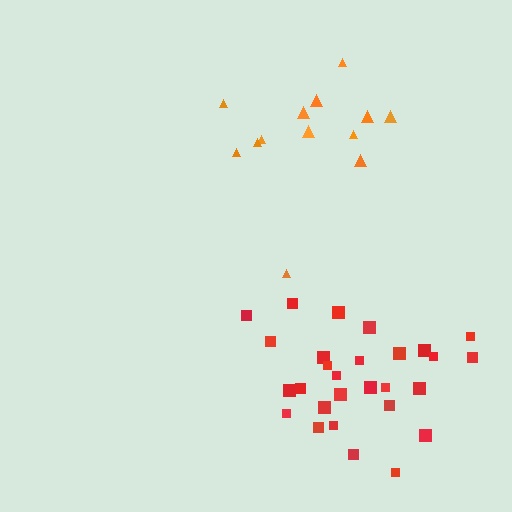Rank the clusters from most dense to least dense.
red, orange.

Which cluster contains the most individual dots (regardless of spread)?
Red (29).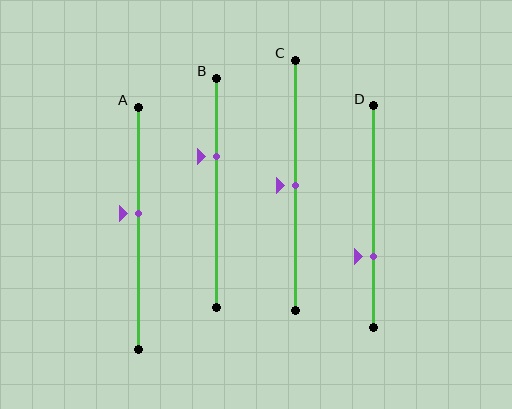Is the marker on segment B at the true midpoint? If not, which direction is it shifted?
No, the marker on segment B is shifted upward by about 16% of the segment length.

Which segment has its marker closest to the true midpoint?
Segment C has its marker closest to the true midpoint.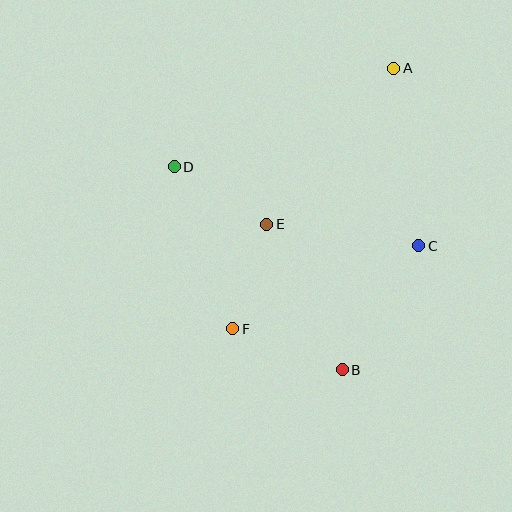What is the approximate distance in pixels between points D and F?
The distance between D and F is approximately 173 pixels.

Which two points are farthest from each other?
Points A and F are farthest from each other.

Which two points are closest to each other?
Points D and E are closest to each other.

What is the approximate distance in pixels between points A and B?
The distance between A and B is approximately 306 pixels.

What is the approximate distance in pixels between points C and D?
The distance between C and D is approximately 257 pixels.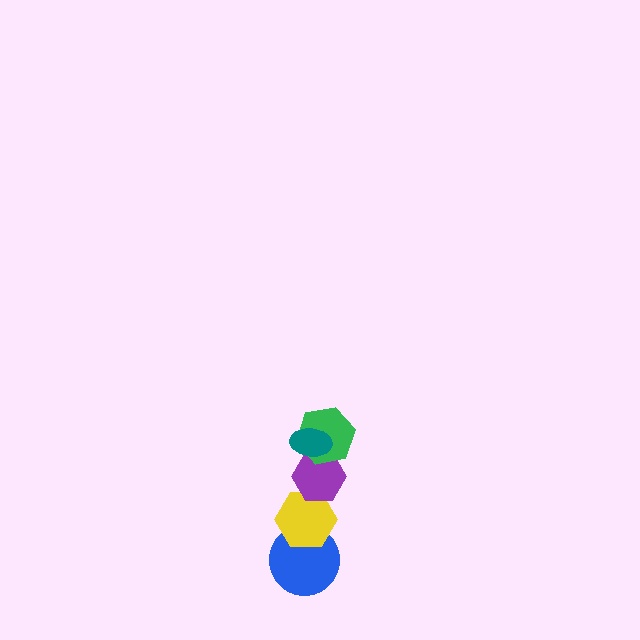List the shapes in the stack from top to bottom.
From top to bottom: the teal ellipse, the green hexagon, the purple hexagon, the yellow hexagon, the blue circle.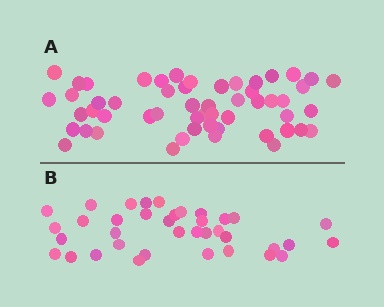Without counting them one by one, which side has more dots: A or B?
Region A (the top region) has more dots.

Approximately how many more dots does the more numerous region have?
Region A has approximately 15 more dots than region B.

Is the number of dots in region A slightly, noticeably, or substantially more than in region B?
Region A has substantially more. The ratio is roughly 1.5 to 1.